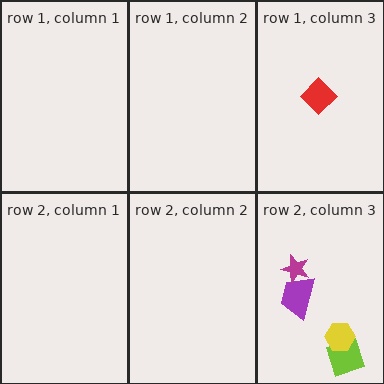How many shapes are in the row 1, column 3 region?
1.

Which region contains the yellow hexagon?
The row 2, column 3 region.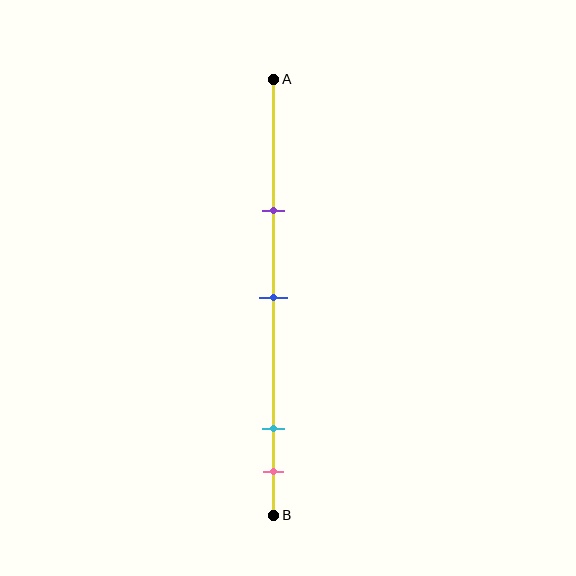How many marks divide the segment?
There are 4 marks dividing the segment.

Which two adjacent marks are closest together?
The cyan and pink marks are the closest adjacent pair.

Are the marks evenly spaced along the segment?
No, the marks are not evenly spaced.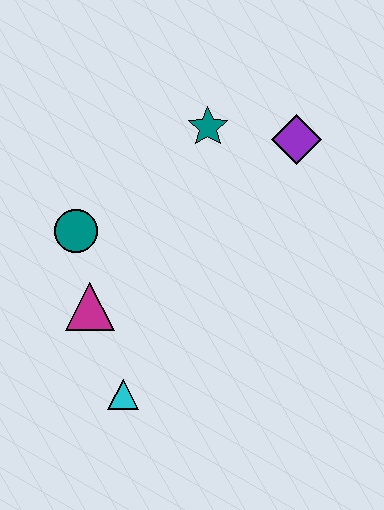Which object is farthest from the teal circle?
The purple diamond is farthest from the teal circle.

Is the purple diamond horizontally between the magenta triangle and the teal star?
No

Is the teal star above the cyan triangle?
Yes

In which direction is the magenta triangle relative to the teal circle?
The magenta triangle is below the teal circle.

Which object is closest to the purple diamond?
The teal star is closest to the purple diamond.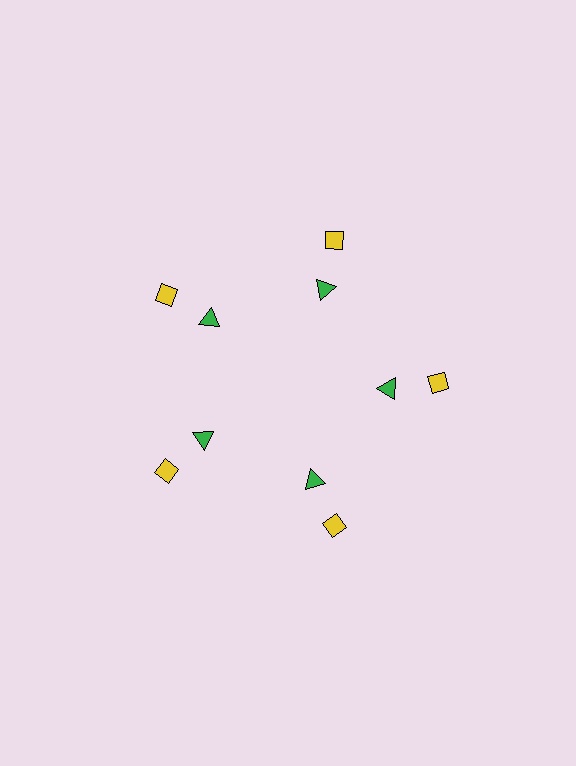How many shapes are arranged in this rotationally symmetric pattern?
There are 10 shapes, arranged in 5 groups of 2.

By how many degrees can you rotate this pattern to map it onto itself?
The pattern maps onto itself every 72 degrees of rotation.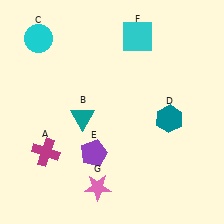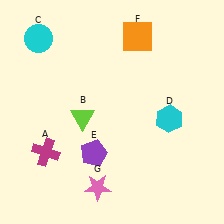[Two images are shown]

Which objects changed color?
B changed from teal to lime. D changed from teal to cyan. F changed from cyan to orange.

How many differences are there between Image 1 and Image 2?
There are 3 differences between the two images.